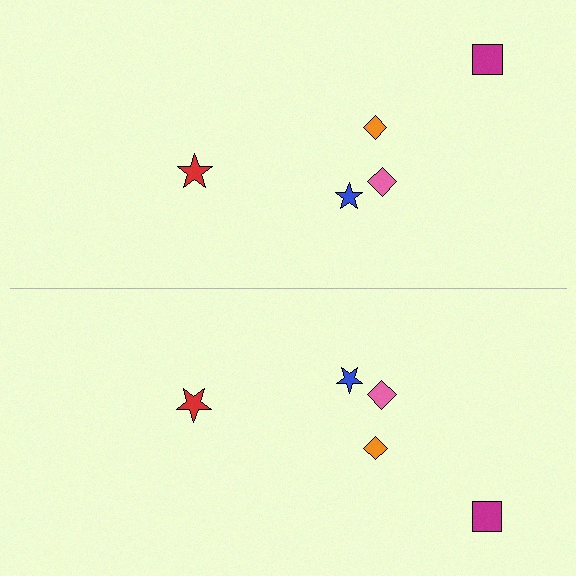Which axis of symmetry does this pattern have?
The pattern has a horizontal axis of symmetry running through the center of the image.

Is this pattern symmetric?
Yes, this pattern has bilateral (reflection) symmetry.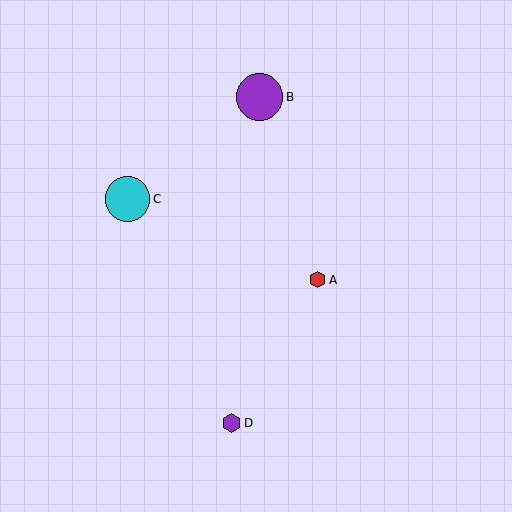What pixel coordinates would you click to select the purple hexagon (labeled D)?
Click at (232, 423) to select the purple hexagon D.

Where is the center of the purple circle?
The center of the purple circle is at (260, 97).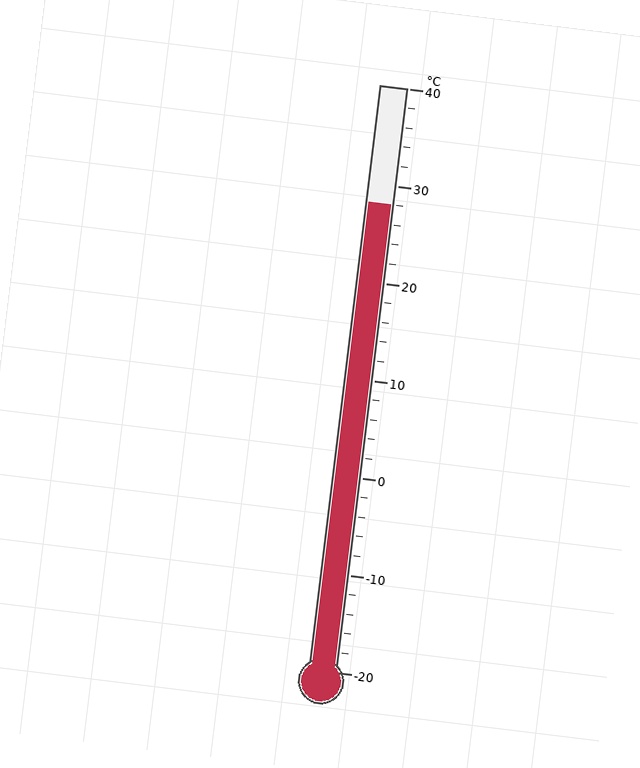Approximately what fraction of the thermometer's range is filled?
The thermometer is filled to approximately 80% of its range.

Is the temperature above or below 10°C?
The temperature is above 10°C.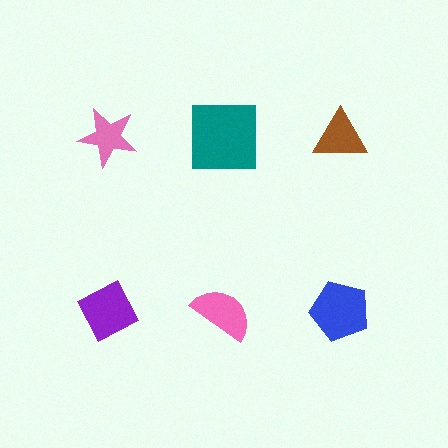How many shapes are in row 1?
3 shapes.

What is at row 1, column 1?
A pink star.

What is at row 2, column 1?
A purple diamond.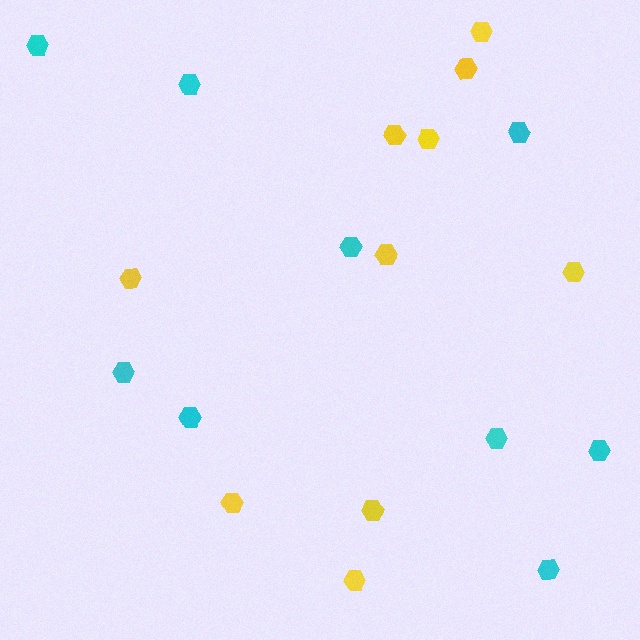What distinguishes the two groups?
There are 2 groups: one group of yellow hexagons (10) and one group of cyan hexagons (9).